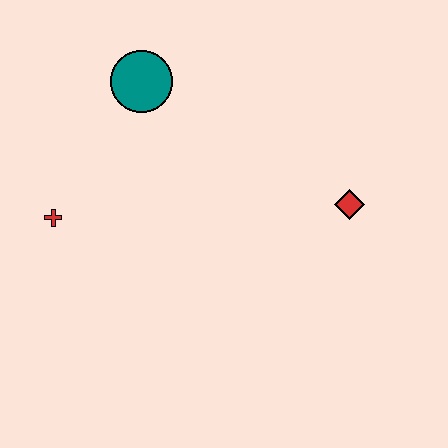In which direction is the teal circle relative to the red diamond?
The teal circle is to the left of the red diamond.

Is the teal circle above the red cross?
Yes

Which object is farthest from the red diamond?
The red cross is farthest from the red diamond.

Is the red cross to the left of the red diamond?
Yes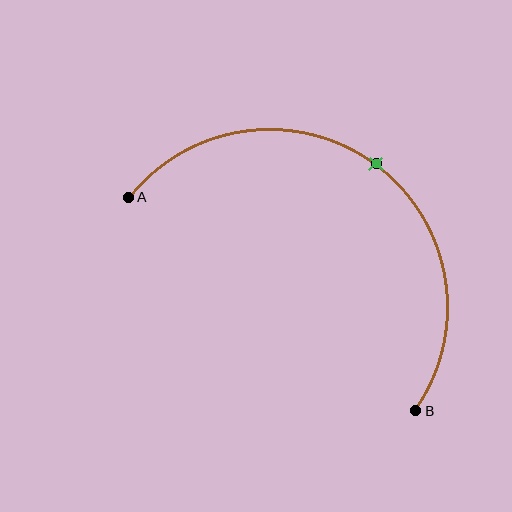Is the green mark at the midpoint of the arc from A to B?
Yes. The green mark lies on the arc at equal arc-length from both A and B — it is the arc midpoint.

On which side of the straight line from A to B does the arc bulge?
The arc bulges above and to the right of the straight line connecting A and B.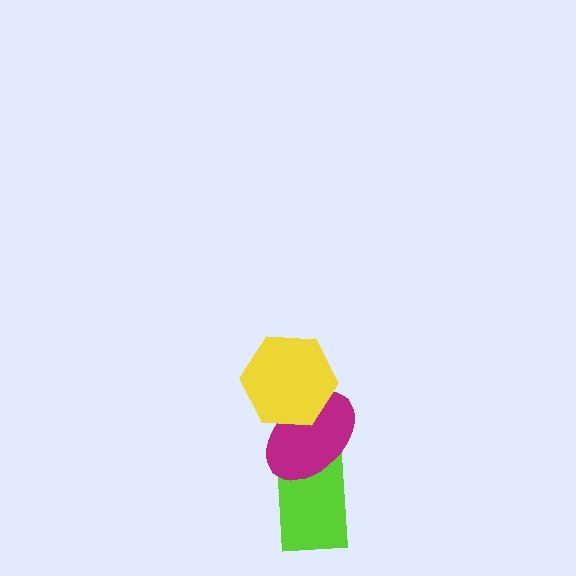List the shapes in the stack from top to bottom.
From top to bottom: the yellow hexagon, the magenta ellipse, the lime rectangle.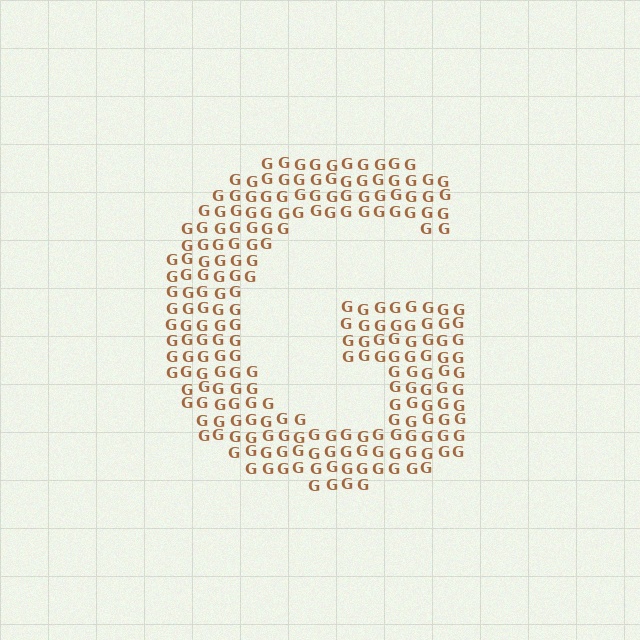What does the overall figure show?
The overall figure shows the letter G.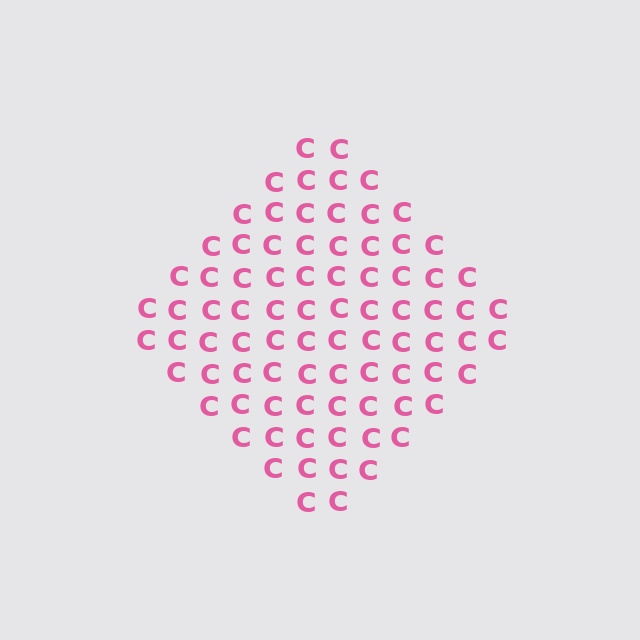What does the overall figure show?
The overall figure shows a diamond.